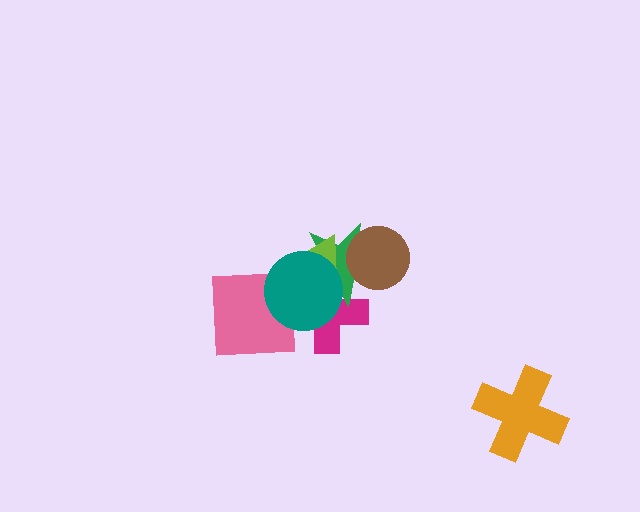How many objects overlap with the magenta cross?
3 objects overlap with the magenta cross.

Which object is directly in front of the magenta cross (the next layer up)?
The green star is directly in front of the magenta cross.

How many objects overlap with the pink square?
1 object overlaps with the pink square.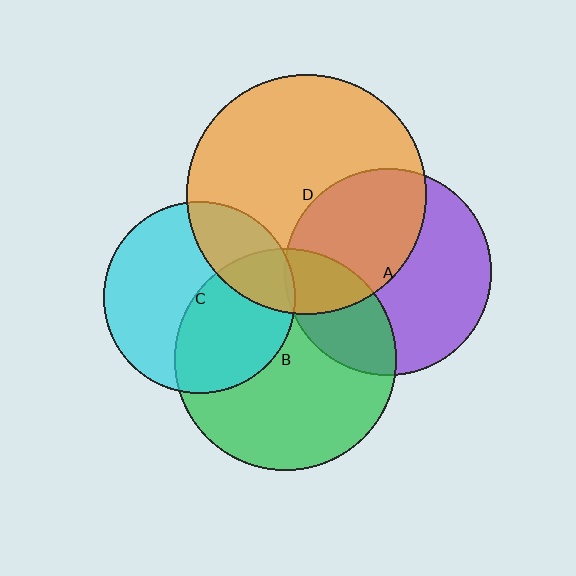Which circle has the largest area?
Circle D (orange).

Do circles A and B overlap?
Yes.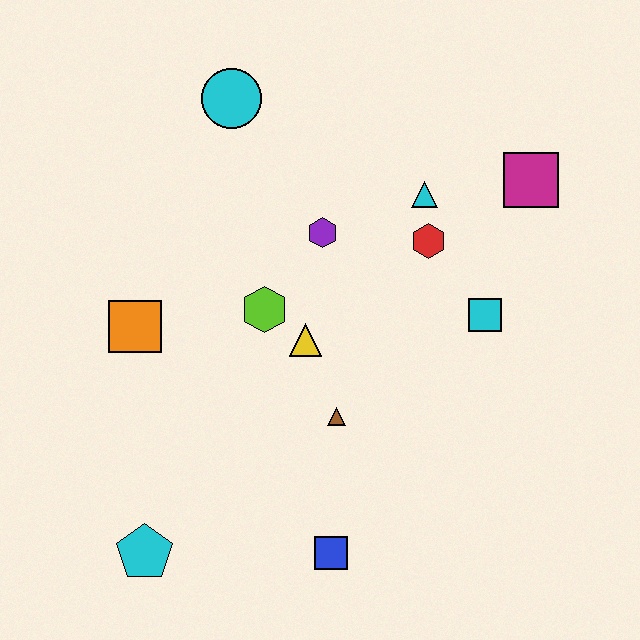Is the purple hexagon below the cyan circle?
Yes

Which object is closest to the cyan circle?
The purple hexagon is closest to the cyan circle.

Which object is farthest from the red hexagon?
The cyan pentagon is farthest from the red hexagon.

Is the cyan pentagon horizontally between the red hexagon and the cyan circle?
No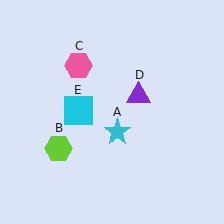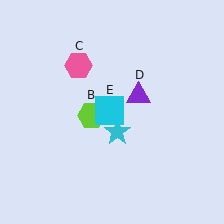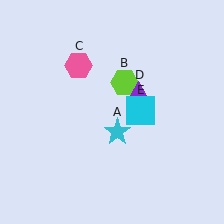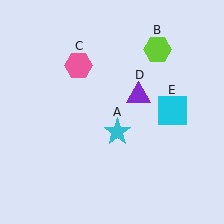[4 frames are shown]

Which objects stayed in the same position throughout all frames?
Cyan star (object A) and pink hexagon (object C) and purple triangle (object D) remained stationary.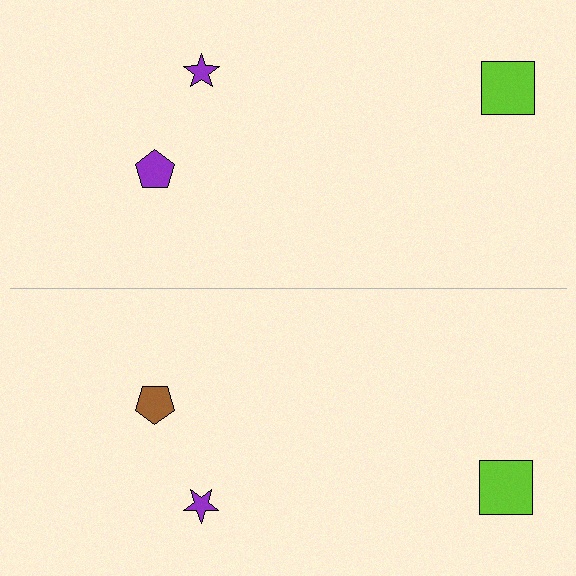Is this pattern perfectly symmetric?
No, the pattern is not perfectly symmetric. The brown pentagon on the bottom side breaks the symmetry — its mirror counterpart is purple.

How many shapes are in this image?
There are 6 shapes in this image.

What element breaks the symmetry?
The brown pentagon on the bottom side breaks the symmetry — its mirror counterpart is purple.